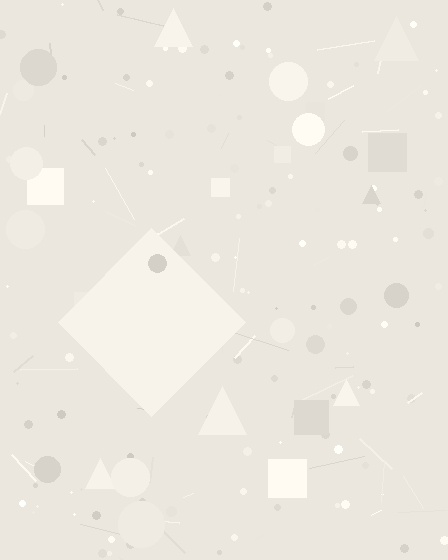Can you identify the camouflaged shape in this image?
The camouflaged shape is a diamond.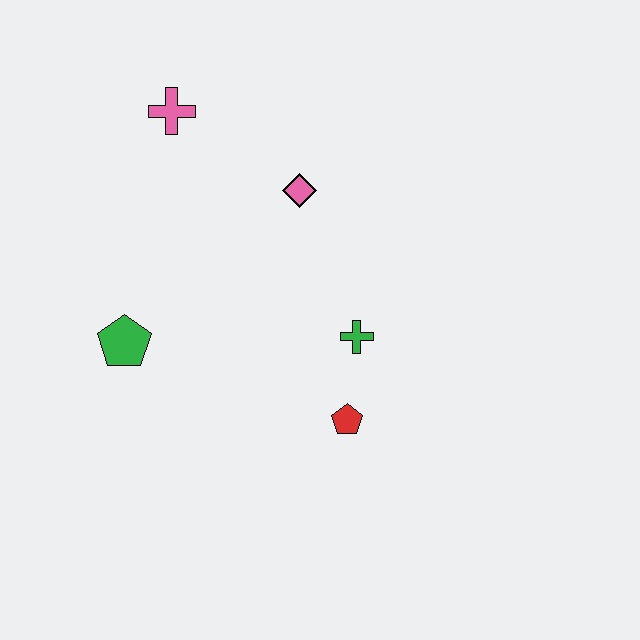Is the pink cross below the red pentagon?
No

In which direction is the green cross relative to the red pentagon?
The green cross is above the red pentagon.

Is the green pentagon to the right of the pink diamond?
No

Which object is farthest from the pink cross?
The red pentagon is farthest from the pink cross.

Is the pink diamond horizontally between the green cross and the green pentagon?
Yes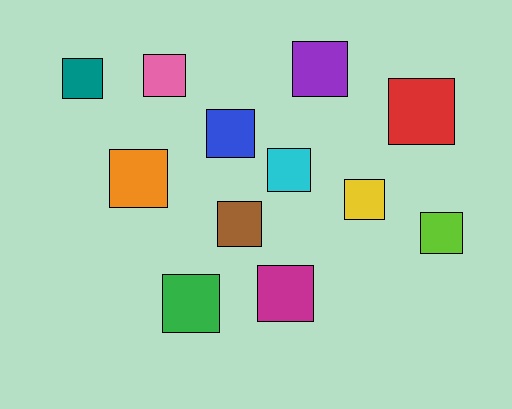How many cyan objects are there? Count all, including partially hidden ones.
There is 1 cyan object.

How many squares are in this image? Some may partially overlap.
There are 12 squares.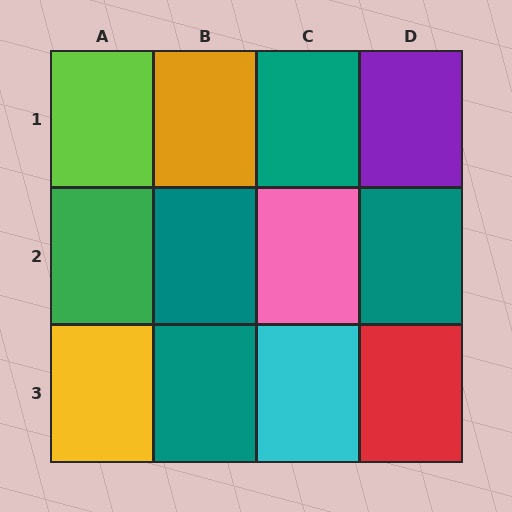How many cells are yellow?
1 cell is yellow.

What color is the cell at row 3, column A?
Yellow.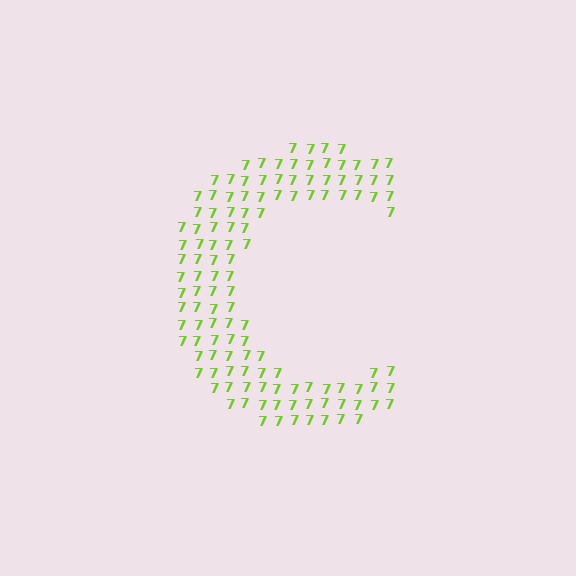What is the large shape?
The large shape is the letter C.